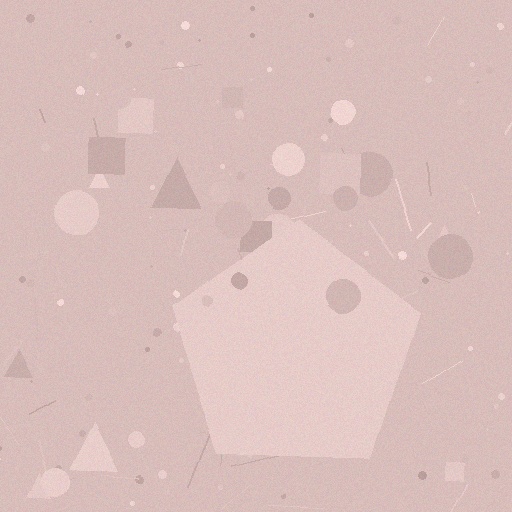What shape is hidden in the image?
A pentagon is hidden in the image.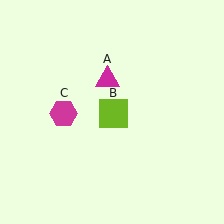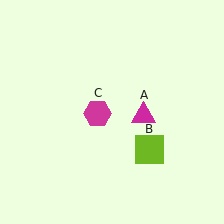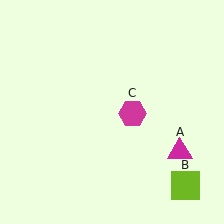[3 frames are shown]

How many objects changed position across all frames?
3 objects changed position: magenta triangle (object A), lime square (object B), magenta hexagon (object C).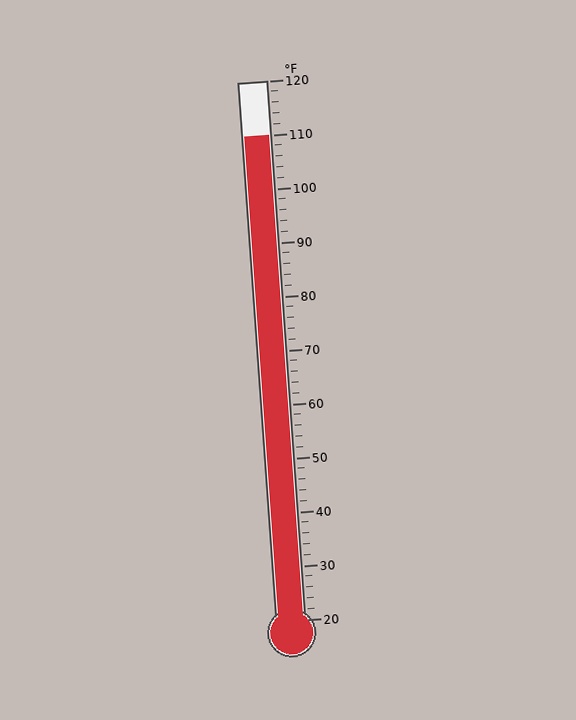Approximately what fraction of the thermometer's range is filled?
The thermometer is filled to approximately 90% of its range.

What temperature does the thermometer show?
The thermometer shows approximately 110°F.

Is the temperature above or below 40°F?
The temperature is above 40°F.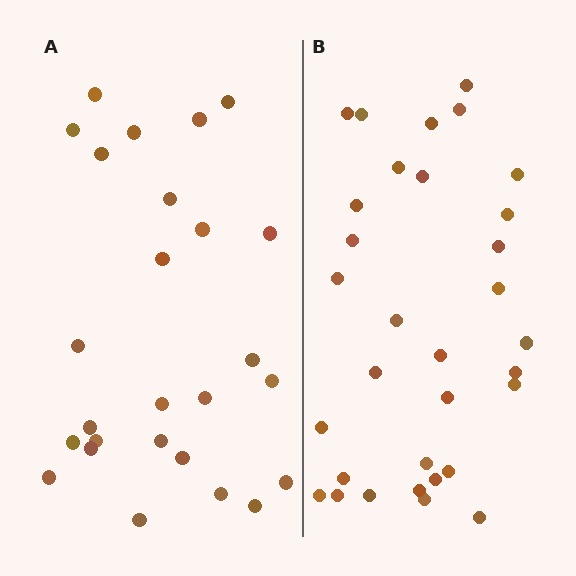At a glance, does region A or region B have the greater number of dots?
Region B (the right region) has more dots.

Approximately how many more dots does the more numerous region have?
Region B has about 6 more dots than region A.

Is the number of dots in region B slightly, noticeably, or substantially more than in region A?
Region B has only slightly more — the two regions are fairly close. The ratio is roughly 1.2 to 1.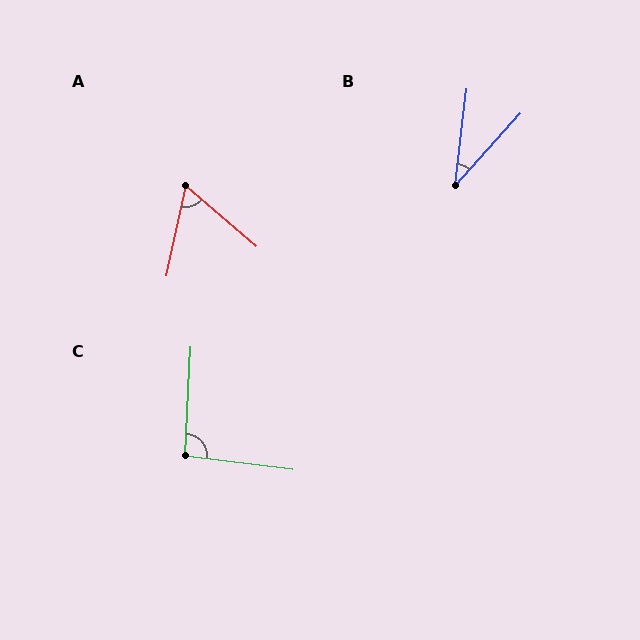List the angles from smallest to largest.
B (35°), A (61°), C (94°).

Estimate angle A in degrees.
Approximately 61 degrees.